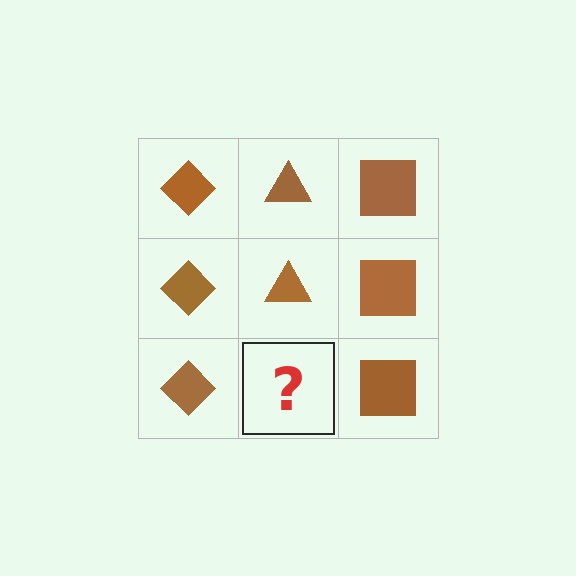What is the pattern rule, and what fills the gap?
The rule is that each column has a consistent shape. The gap should be filled with a brown triangle.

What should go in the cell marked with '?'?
The missing cell should contain a brown triangle.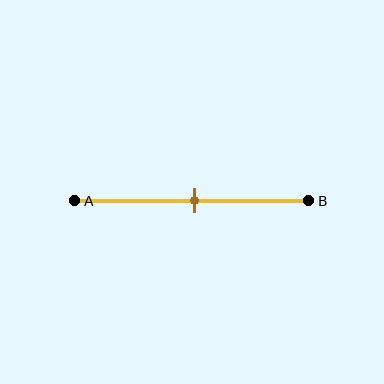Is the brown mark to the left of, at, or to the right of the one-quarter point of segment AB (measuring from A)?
The brown mark is to the right of the one-quarter point of segment AB.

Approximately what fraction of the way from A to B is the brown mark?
The brown mark is approximately 50% of the way from A to B.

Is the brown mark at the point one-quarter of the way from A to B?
No, the mark is at about 50% from A, not at the 25% one-quarter point.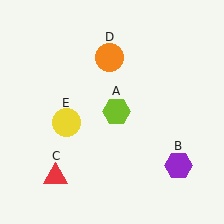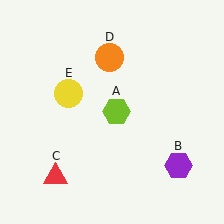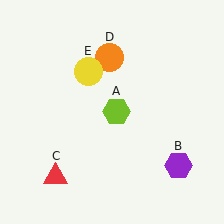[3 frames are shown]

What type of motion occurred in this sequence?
The yellow circle (object E) rotated clockwise around the center of the scene.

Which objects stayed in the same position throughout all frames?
Lime hexagon (object A) and purple hexagon (object B) and red triangle (object C) and orange circle (object D) remained stationary.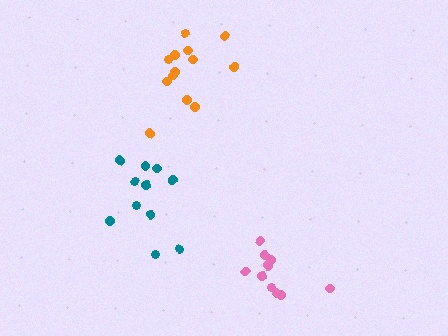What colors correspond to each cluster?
The clusters are colored: teal, orange, pink.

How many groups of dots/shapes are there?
There are 3 groups.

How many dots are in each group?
Group 1: 11 dots, Group 2: 13 dots, Group 3: 10 dots (34 total).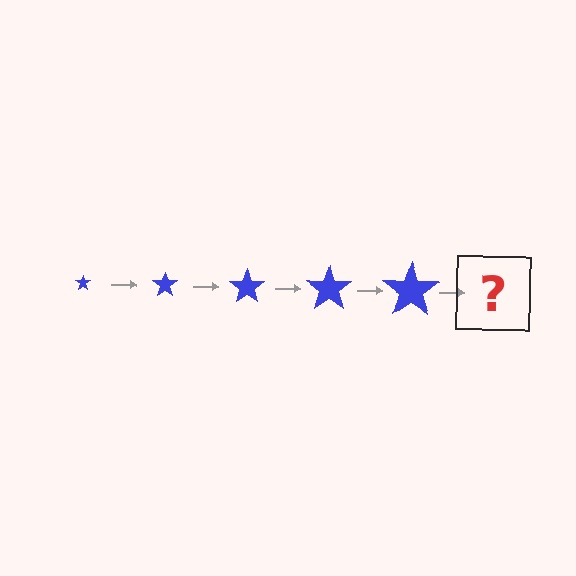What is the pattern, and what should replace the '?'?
The pattern is that the star gets progressively larger each step. The '?' should be a blue star, larger than the previous one.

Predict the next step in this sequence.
The next step is a blue star, larger than the previous one.